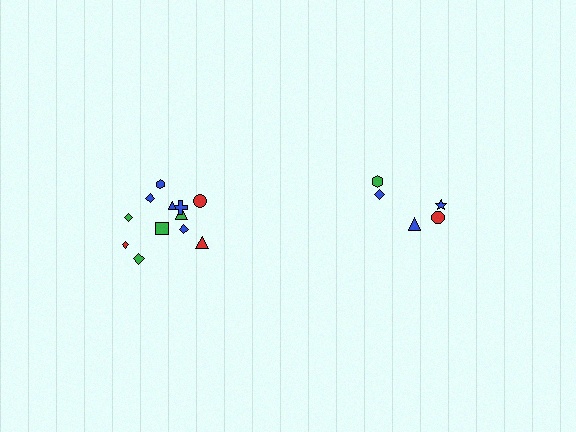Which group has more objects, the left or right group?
The left group.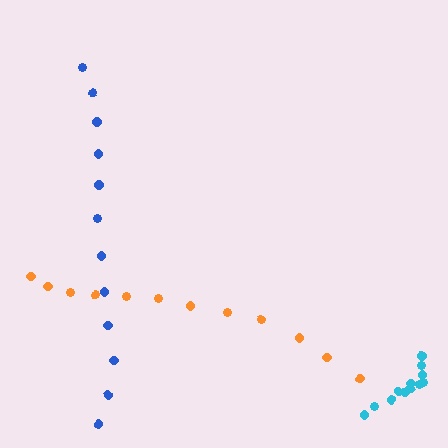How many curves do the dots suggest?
There are 3 distinct paths.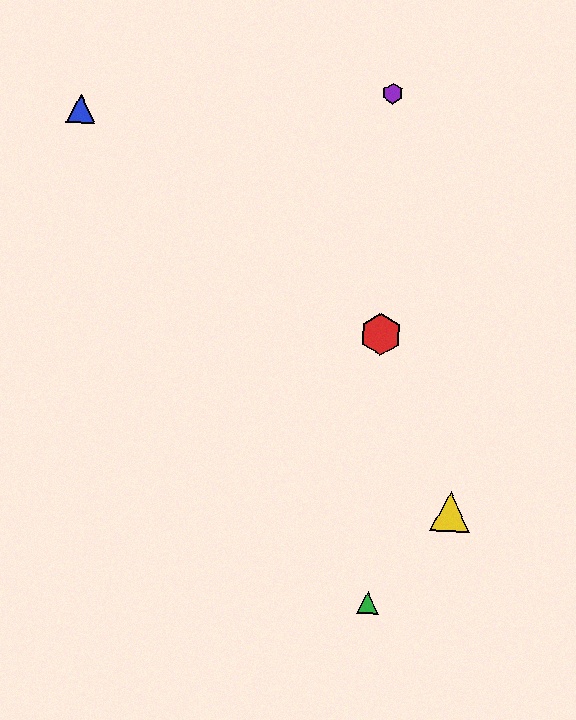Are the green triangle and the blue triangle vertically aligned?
No, the green triangle is at x≈367 and the blue triangle is at x≈81.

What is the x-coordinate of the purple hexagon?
The purple hexagon is at x≈393.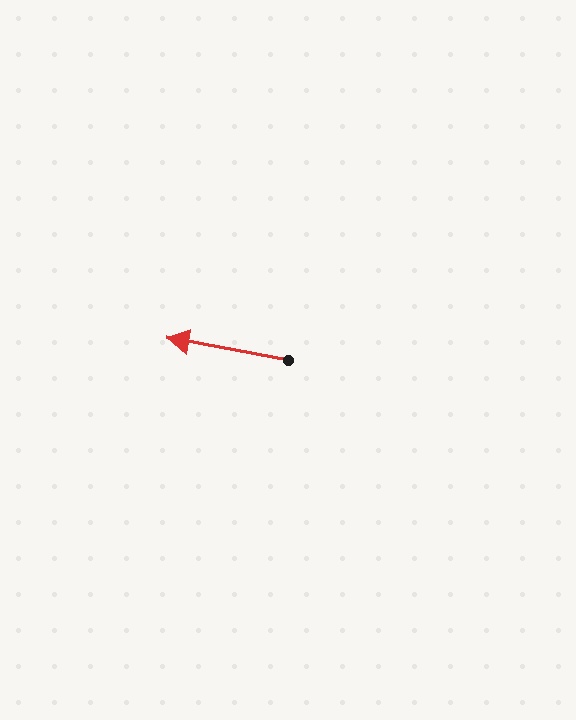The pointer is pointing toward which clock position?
Roughly 9 o'clock.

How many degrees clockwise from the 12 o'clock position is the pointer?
Approximately 280 degrees.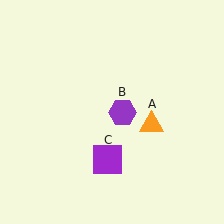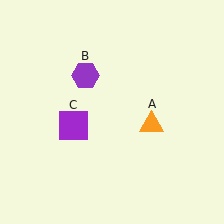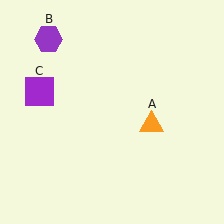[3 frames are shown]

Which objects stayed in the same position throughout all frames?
Orange triangle (object A) remained stationary.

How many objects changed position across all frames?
2 objects changed position: purple hexagon (object B), purple square (object C).